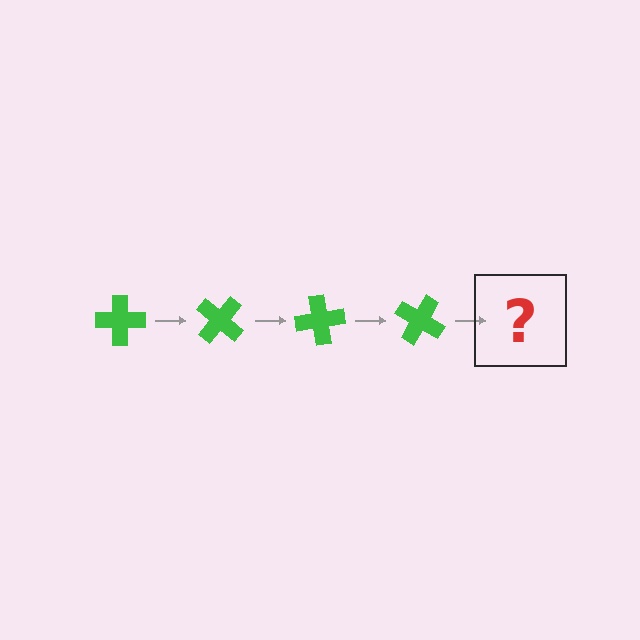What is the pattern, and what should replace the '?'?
The pattern is that the cross rotates 40 degrees each step. The '?' should be a green cross rotated 160 degrees.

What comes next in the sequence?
The next element should be a green cross rotated 160 degrees.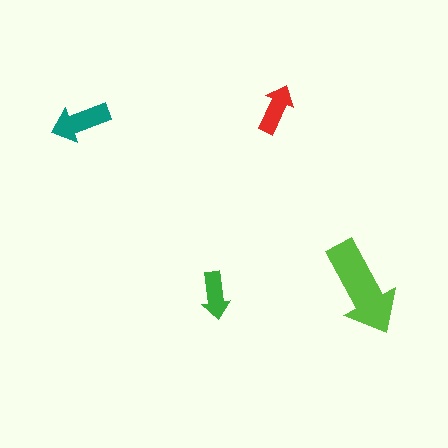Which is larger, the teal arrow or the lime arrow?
The lime one.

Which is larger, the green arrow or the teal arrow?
The teal one.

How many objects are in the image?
There are 4 objects in the image.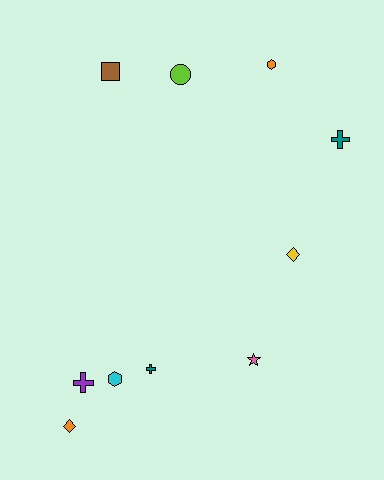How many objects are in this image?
There are 10 objects.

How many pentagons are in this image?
There are no pentagons.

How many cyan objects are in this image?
There is 1 cyan object.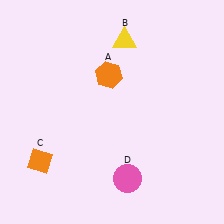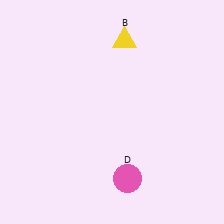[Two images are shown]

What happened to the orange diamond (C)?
The orange diamond (C) was removed in Image 2. It was in the bottom-left area of Image 1.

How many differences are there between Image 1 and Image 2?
There are 2 differences between the two images.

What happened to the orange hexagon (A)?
The orange hexagon (A) was removed in Image 2. It was in the top-left area of Image 1.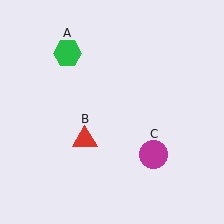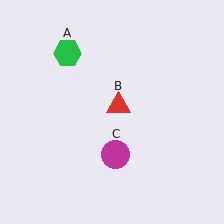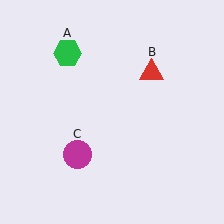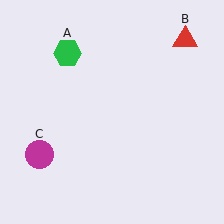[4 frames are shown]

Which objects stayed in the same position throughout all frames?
Green hexagon (object A) remained stationary.